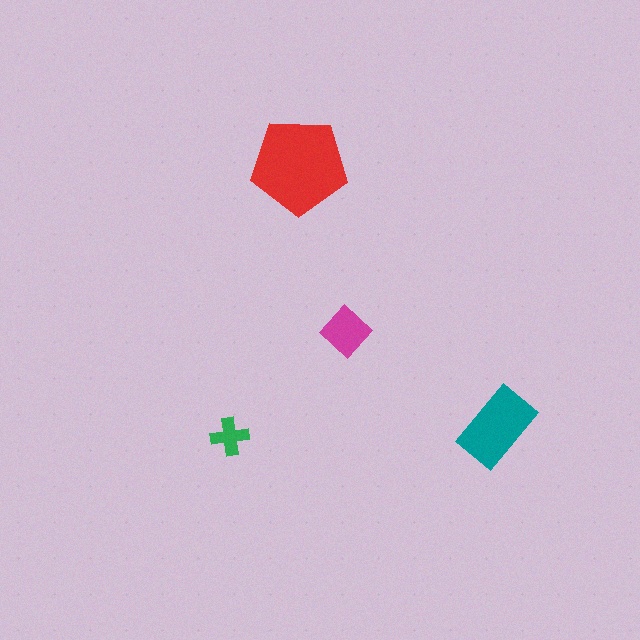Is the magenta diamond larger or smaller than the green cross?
Larger.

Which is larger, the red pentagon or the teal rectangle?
The red pentagon.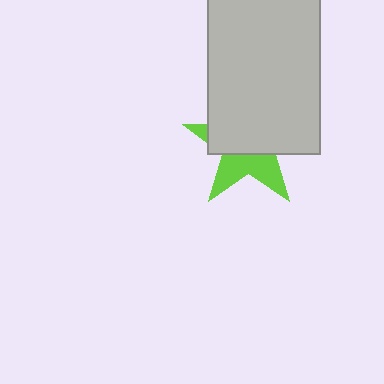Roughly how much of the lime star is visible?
A small part of it is visible (roughly 39%).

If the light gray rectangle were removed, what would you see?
You would see the complete lime star.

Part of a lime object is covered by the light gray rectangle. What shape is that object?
It is a star.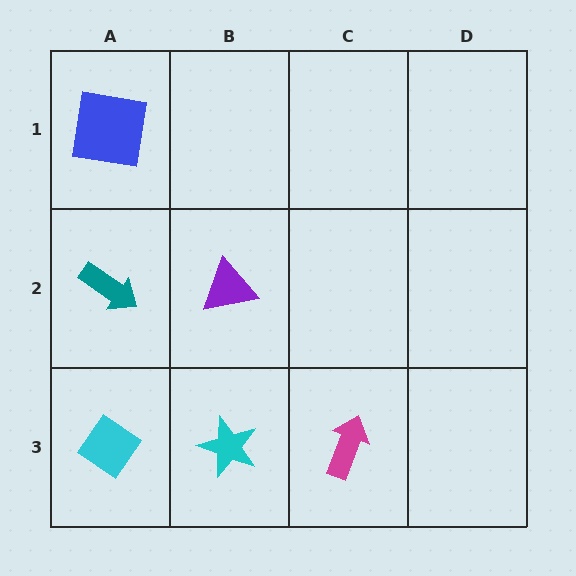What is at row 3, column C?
A magenta arrow.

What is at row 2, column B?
A purple triangle.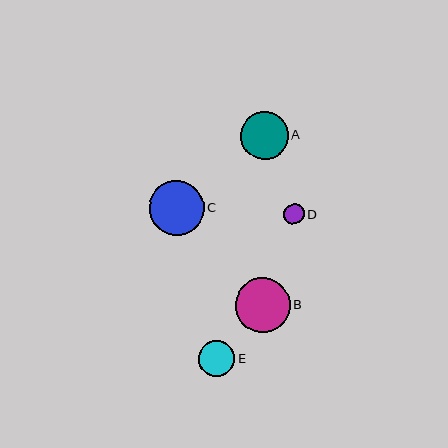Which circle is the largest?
Circle B is the largest with a size of approximately 55 pixels.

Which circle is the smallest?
Circle D is the smallest with a size of approximately 20 pixels.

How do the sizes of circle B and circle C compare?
Circle B and circle C are approximately the same size.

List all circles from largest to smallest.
From largest to smallest: B, C, A, E, D.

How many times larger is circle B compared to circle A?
Circle B is approximately 1.2 times the size of circle A.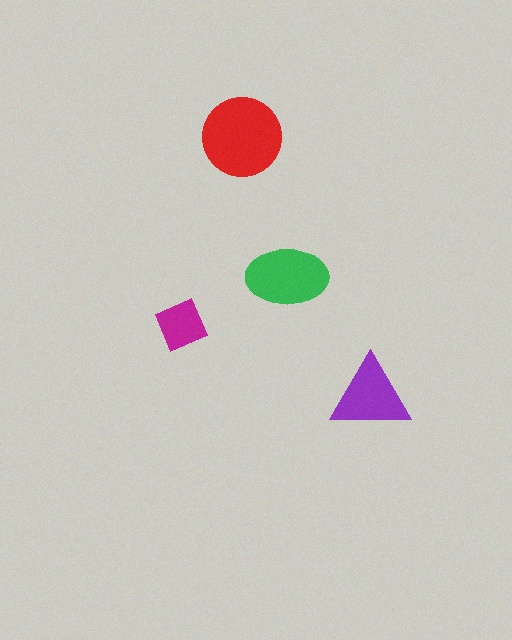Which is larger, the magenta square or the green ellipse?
The green ellipse.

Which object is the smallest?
The magenta square.